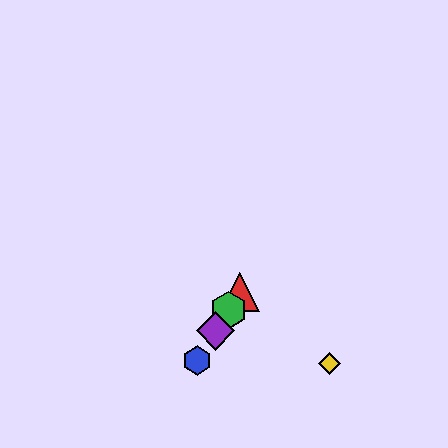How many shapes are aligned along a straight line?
4 shapes (the red triangle, the blue hexagon, the green hexagon, the purple diamond) are aligned along a straight line.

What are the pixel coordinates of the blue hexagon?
The blue hexagon is at (197, 360).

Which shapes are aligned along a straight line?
The red triangle, the blue hexagon, the green hexagon, the purple diamond are aligned along a straight line.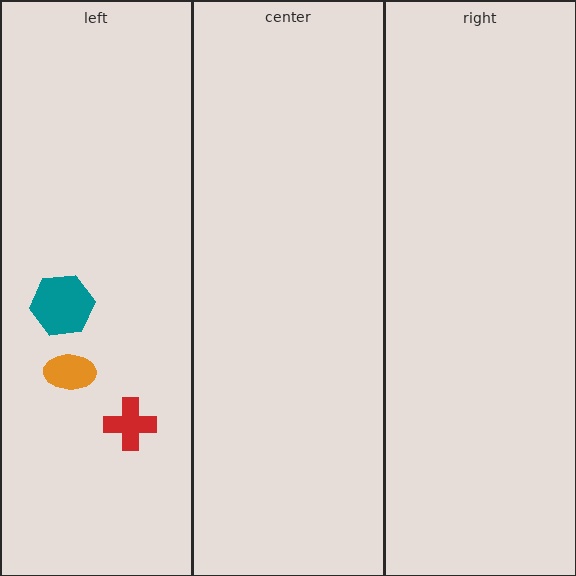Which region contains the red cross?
The left region.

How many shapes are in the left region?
3.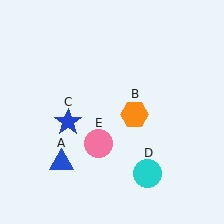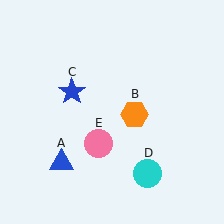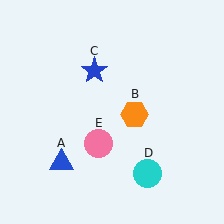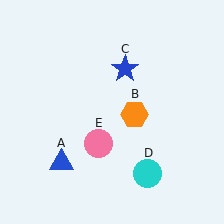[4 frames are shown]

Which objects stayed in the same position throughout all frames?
Blue triangle (object A) and orange hexagon (object B) and cyan circle (object D) and pink circle (object E) remained stationary.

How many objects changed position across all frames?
1 object changed position: blue star (object C).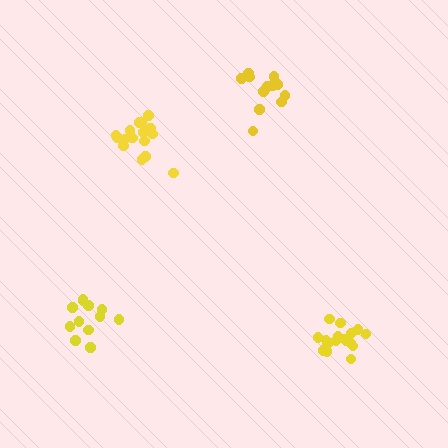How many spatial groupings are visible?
There are 4 spatial groupings.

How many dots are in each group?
Group 1: 17 dots, Group 2: 12 dots, Group 3: 16 dots, Group 4: 12 dots (57 total).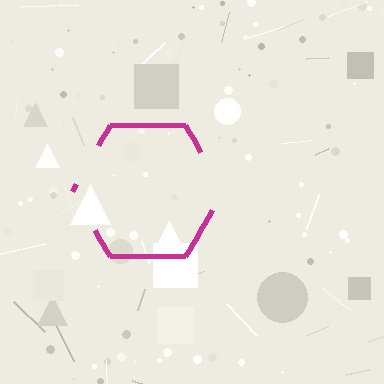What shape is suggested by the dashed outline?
The dashed outline suggests a hexagon.